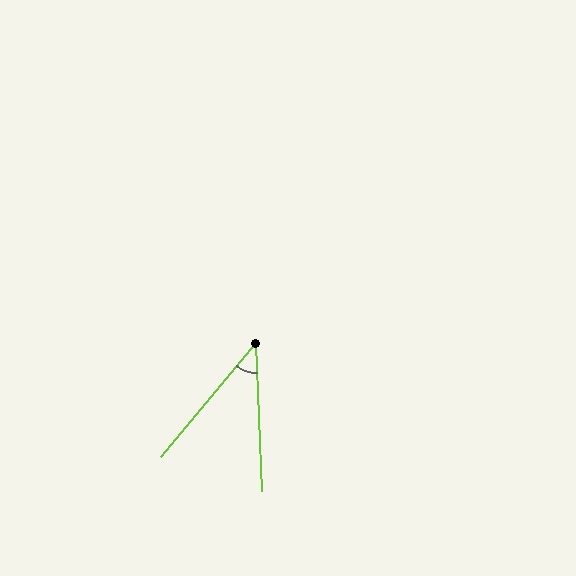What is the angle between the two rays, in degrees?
Approximately 42 degrees.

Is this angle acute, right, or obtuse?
It is acute.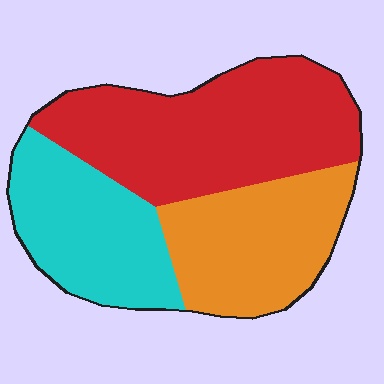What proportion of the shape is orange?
Orange covers 29% of the shape.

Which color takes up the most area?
Red, at roughly 45%.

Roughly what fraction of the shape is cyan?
Cyan covers 27% of the shape.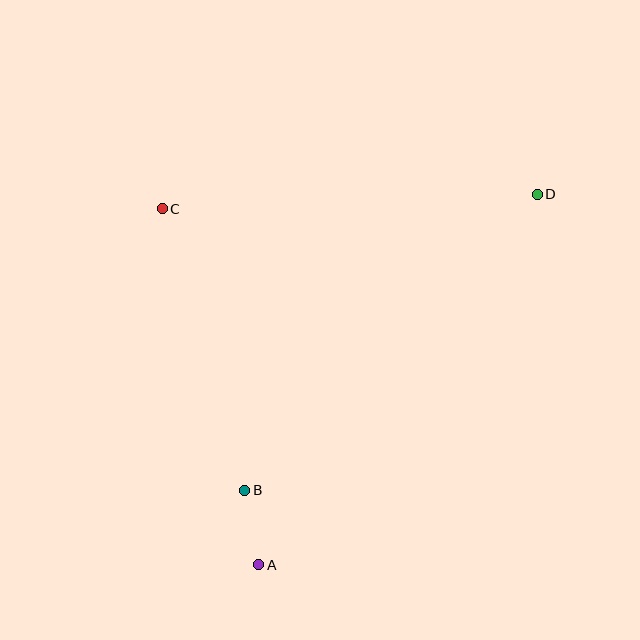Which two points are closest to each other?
Points A and B are closest to each other.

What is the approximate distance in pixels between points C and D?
The distance between C and D is approximately 375 pixels.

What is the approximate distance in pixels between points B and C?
The distance between B and C is approximately 293 pixels.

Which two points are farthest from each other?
Points A and D are farthest from each other.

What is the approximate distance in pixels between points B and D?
The distance between B and D is approximately 416 pixels.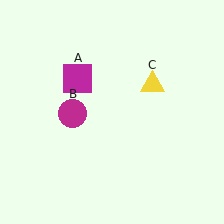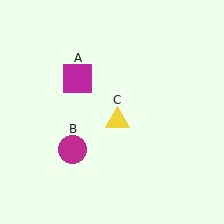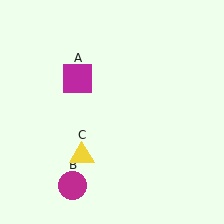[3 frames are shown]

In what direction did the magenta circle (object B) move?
The magenta circle (object B) moved down.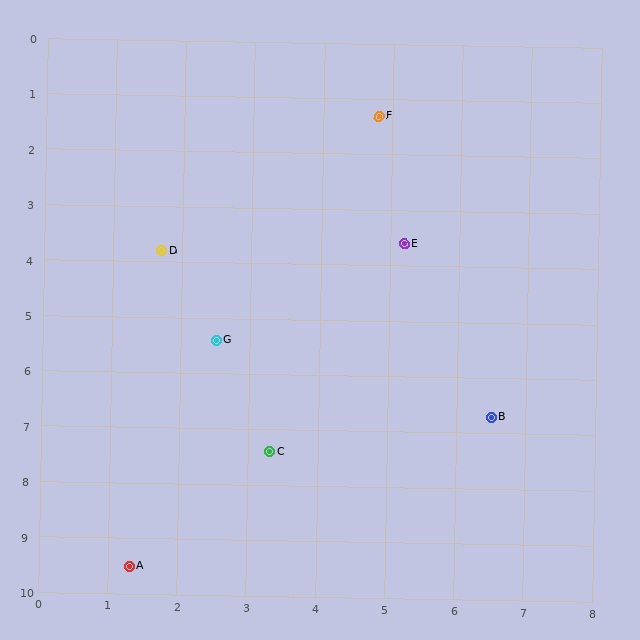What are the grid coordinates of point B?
Point B is at approximately (6.5, 6.7).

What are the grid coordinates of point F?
Point F is at approximately (4.8, 1.3).